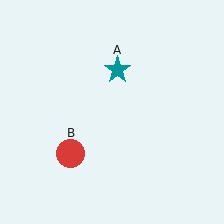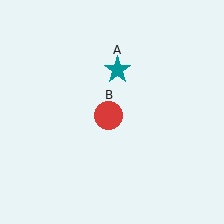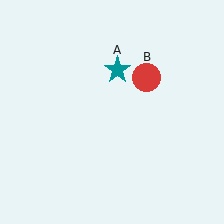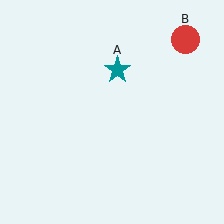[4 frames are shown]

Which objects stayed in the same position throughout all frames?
Teal star (object A) remained stationary.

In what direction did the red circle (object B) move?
The red circle (object B) moved up and to the right.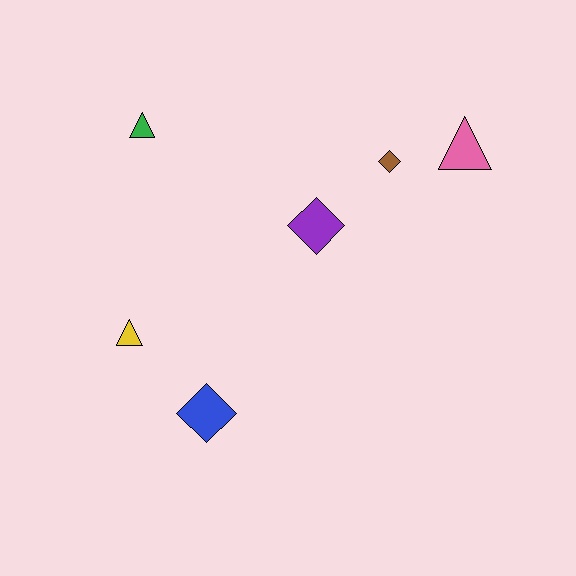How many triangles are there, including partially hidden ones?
There are 3 triangles.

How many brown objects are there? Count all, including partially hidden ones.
There is 1 brown object.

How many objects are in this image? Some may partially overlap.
There are 6 objects.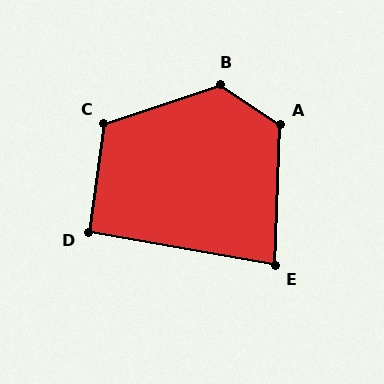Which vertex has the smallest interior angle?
E, at approximately 82 degrees.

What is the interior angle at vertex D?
Approximately 92 degrees (approximately right).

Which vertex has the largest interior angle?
B, at approximately 128 degrees.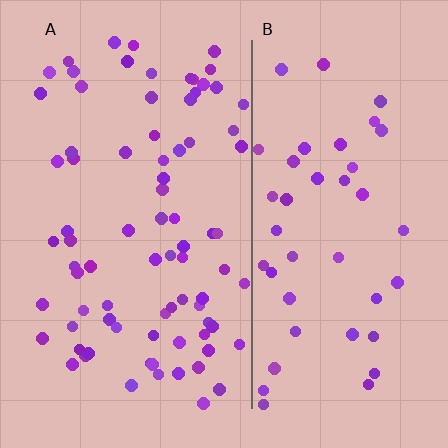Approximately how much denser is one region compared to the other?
Approximately 1.8× — region A over region B.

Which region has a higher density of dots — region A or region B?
A (the left).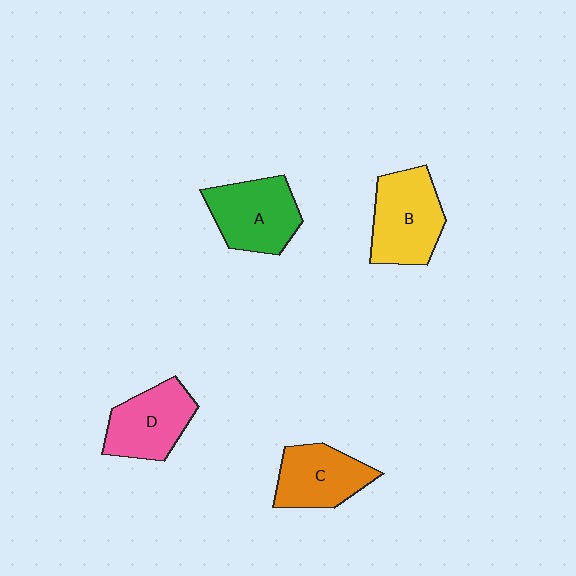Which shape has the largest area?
Shape B (yellow).